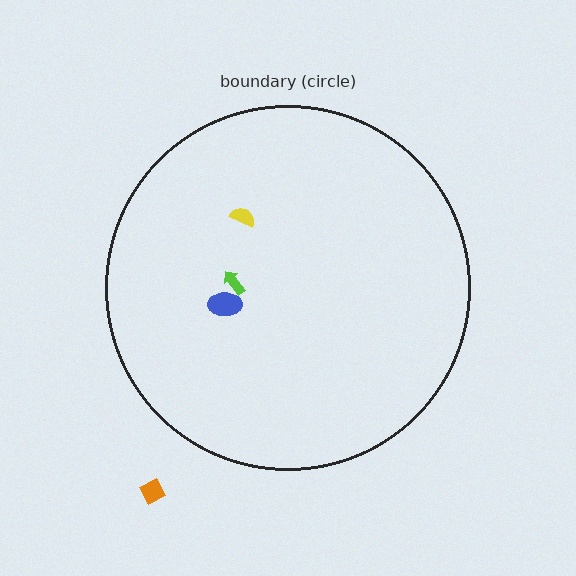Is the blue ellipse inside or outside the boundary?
Inside.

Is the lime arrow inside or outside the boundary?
Inside.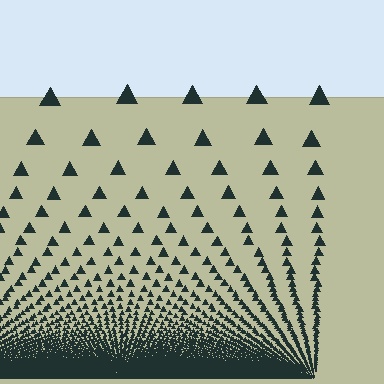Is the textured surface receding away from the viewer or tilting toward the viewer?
The surface appears to tilt toward the viewer. Texture elements get larger and sparser toward the top.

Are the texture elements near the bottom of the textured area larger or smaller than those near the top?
Smaller. The gradient is inverted — elements near the bottom are smaller and denser.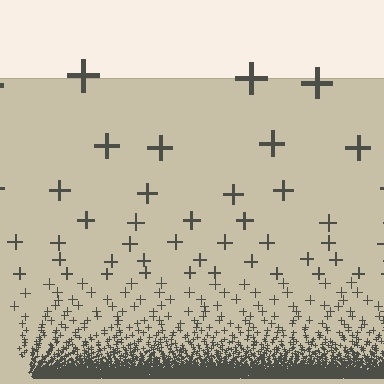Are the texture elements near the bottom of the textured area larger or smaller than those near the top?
Smaller. The gradient is inverted — elements near the bottom are smaller and denser.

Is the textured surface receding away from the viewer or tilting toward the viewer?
The surface appears to tilt toward the viewer. Texture elements get larger and sparser toward the top.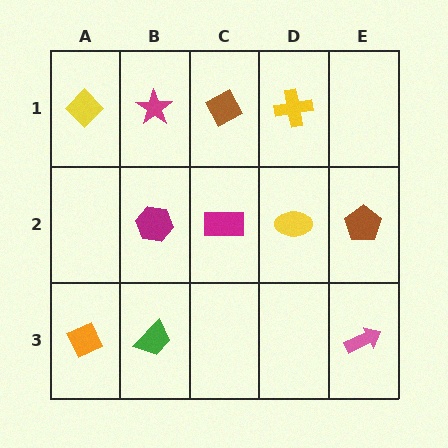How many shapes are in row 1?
4 shapes.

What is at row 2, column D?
A yellow ellipse.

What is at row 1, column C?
A brown diamond.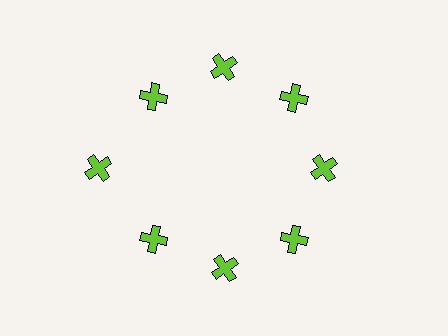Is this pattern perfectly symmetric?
No. The 8 lime crosses are arranged in a ring, but one element near the 9 o'clock position is pushed outward from the center, breaking the 8-fold rotational symmetry.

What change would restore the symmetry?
The symmetry would be restored by moving it inward, back onto the ring so that all 8 crosses sit at equal angles and equal distance from the center.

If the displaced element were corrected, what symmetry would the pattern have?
It would have 8-fold rotational symmetry — the pattern would map onto itself every 45 degrees.